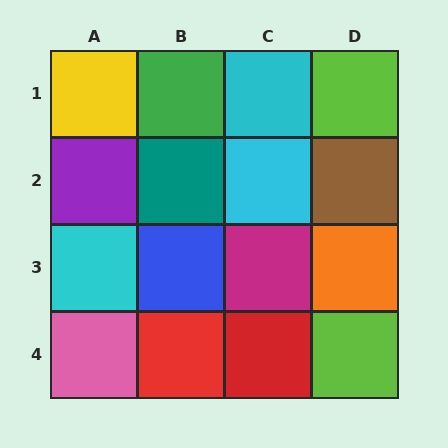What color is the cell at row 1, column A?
Yellow.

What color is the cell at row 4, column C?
Red.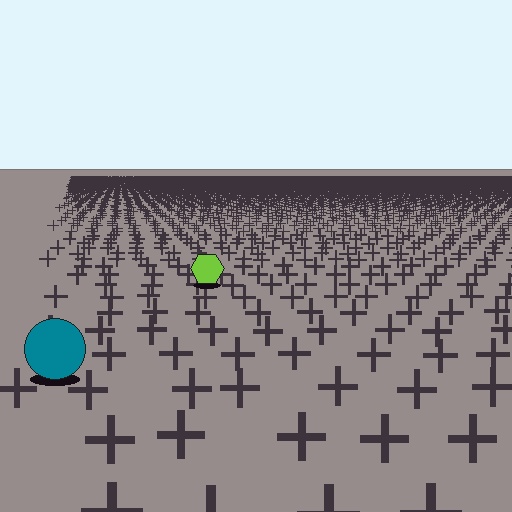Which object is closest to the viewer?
The teal circle is closest. The texture marks near it are larger and more spread out.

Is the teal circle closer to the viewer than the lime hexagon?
Yes. The teal circle is closer — you can tell from the texture gradient: the ground texture is coarser near it.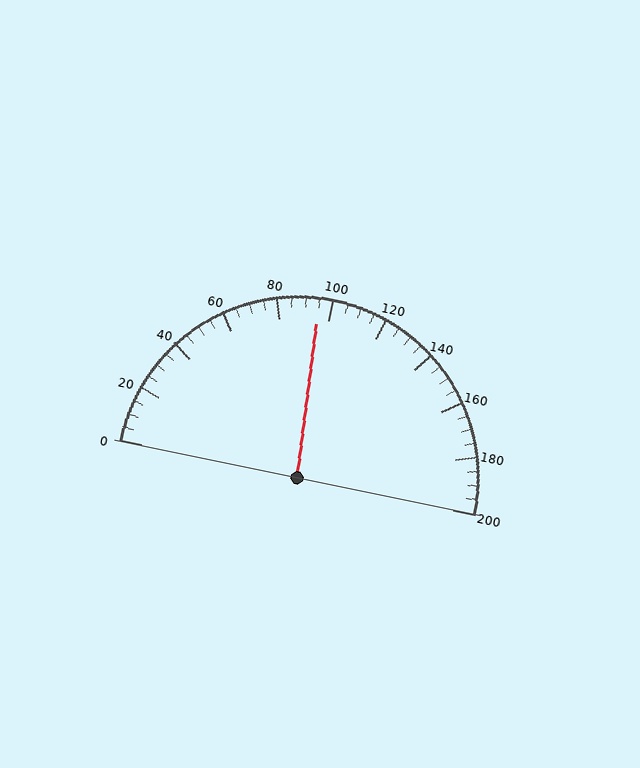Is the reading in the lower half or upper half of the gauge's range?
The reading is in the lower half of the range (0 to 200).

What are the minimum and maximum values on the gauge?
The gauge ranges from 0 to 200.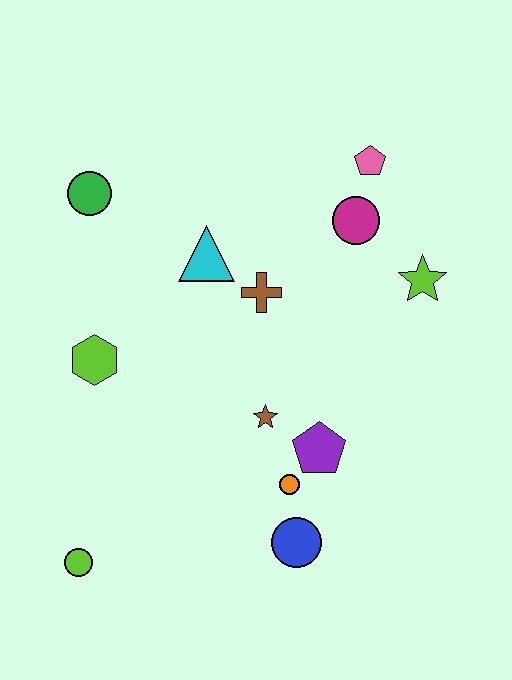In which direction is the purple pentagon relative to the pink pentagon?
The purple pentagon is below the pink pentagon.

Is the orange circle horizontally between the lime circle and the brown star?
No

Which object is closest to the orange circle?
The purple pentagon is closest to the orange circle.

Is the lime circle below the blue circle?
Yes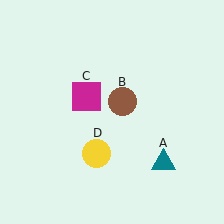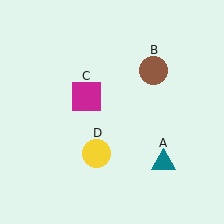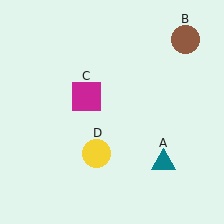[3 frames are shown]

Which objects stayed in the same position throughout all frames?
Teal triangle (object A) and magenta square (object C) and yellow circle (object D) remained stationary.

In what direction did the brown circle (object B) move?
The brown circle (object B) moved up and to the right.